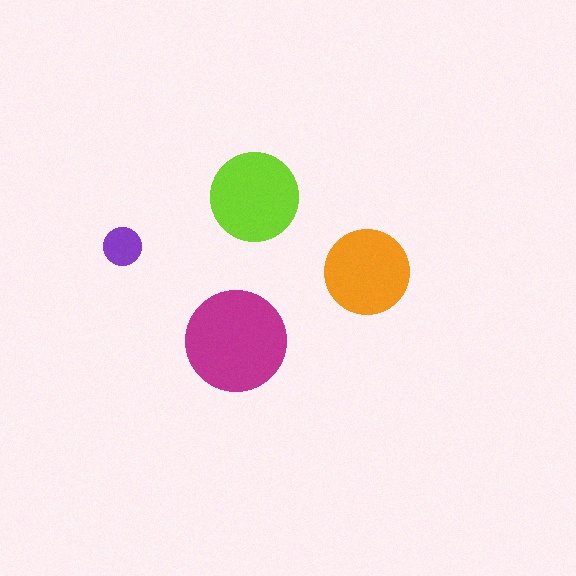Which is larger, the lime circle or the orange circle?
The lime one.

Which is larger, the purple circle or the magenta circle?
The magenta one.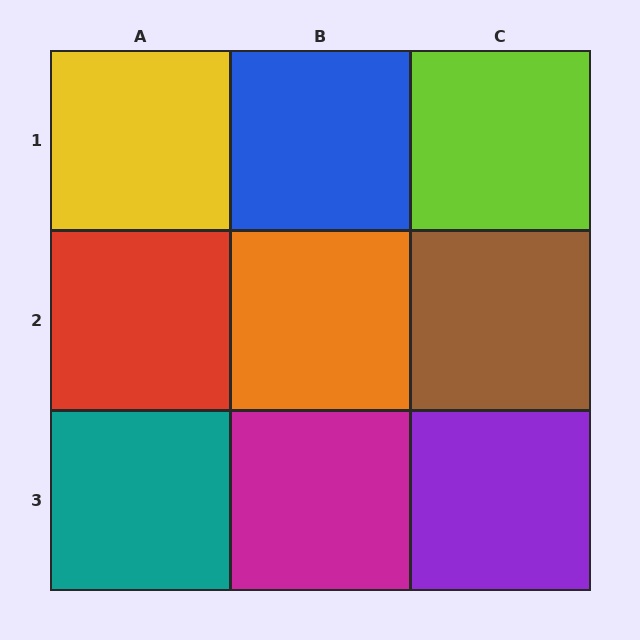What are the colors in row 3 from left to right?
Teal, magenta, purple.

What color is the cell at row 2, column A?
Red.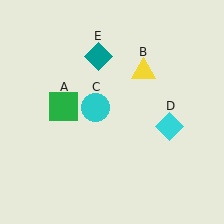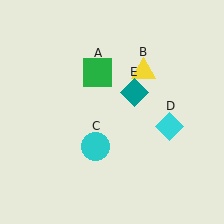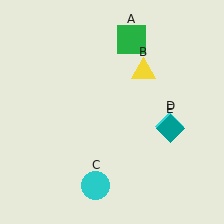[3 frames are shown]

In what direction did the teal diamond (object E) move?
The teal diamond (object E) moved down and to the right.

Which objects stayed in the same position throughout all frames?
Yellow triangle (object B) and cyan diamond (object D) remained stationary.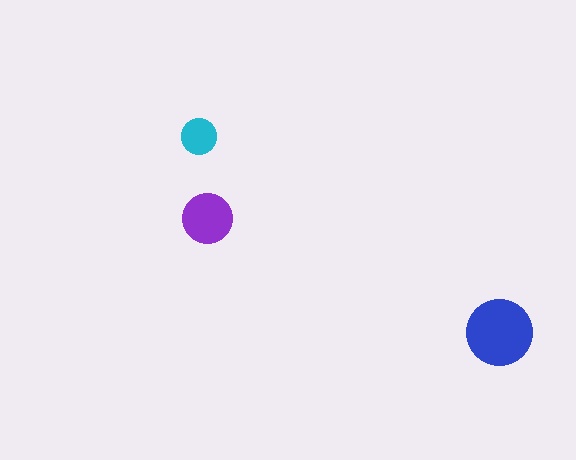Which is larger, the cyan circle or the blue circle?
The blue one.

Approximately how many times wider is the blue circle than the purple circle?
About 1.5 times wider.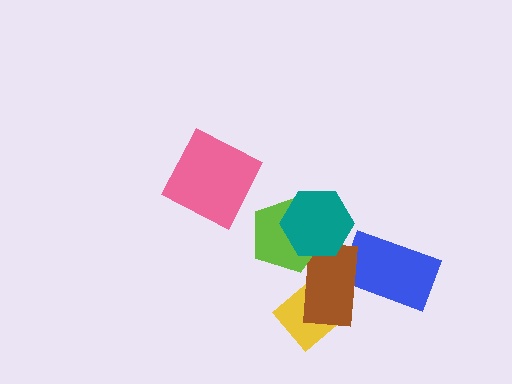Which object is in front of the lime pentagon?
The teal hexagon is in front of the lime pentagon.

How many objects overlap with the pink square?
0 objects overlap with the pink square.